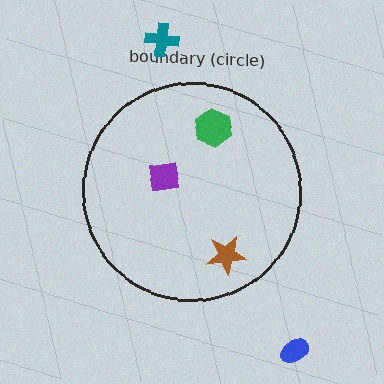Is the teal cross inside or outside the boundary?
Outside.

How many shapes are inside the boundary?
3 inside, 2 outside.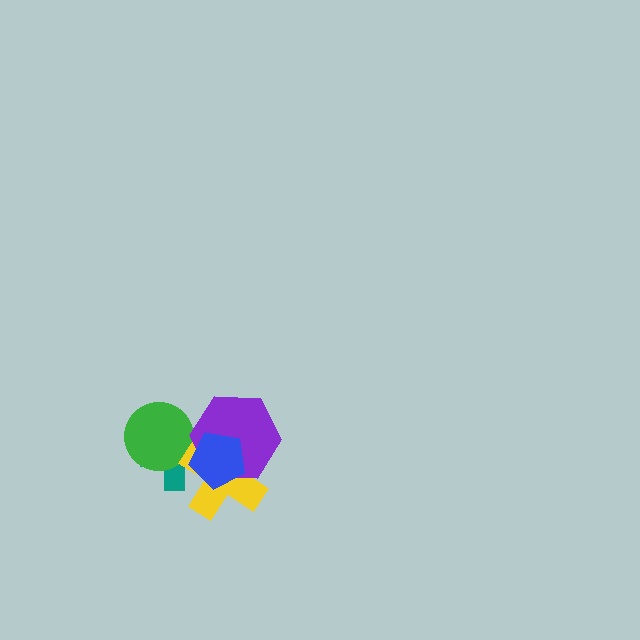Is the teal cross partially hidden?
Yes, it is partially covered by another shape.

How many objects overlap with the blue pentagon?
3 objects overlap with the blue pentagon.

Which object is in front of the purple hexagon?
The blue pentagon is in front of the purple hexagon.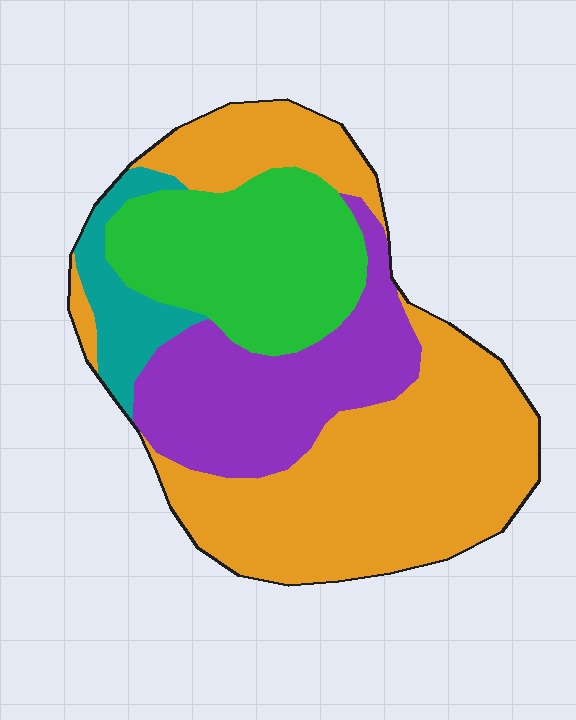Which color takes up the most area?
Orange, at roughly 45%.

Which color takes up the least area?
Teal, at roughly 10%.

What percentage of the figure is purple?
Purple takes up about one fifth (1/5) of the figure.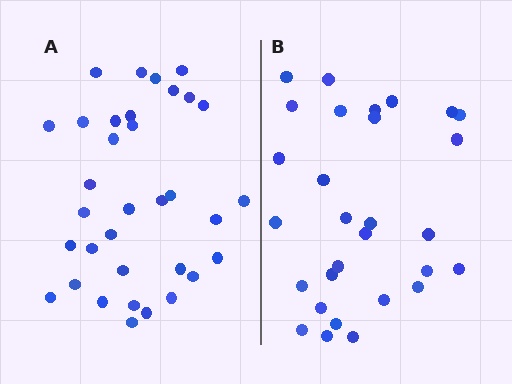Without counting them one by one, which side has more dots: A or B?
Region A (the left region) has more dots.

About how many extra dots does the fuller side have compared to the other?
Region A has about 5 more dots than region B.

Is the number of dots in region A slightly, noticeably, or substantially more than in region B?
Region A has only slightly more — the two regions are fairly close. The ratio is roughly 1.2 to 1.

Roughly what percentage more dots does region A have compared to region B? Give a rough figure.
About 15% more.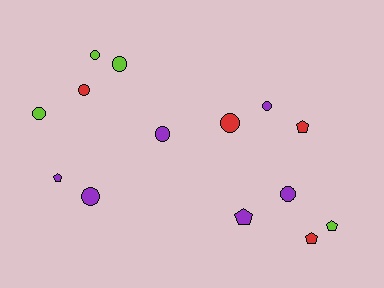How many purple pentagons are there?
There are 2 purple pentagons.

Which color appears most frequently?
Purple, with 6 objects.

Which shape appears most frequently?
Circle, with 9 objects.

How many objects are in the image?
There are 14 objects.